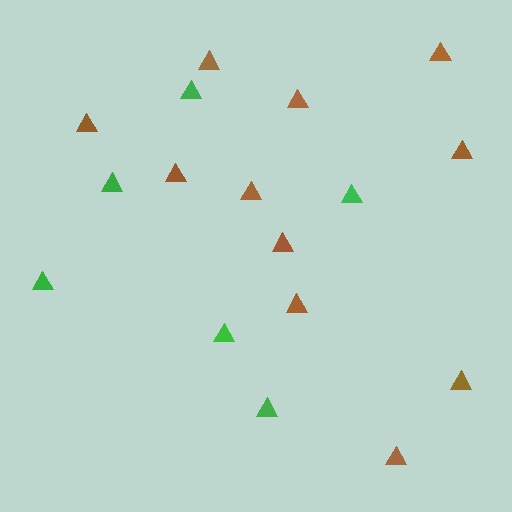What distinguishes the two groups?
There are 2 groups: one group of brown triangles (11) and one group of green triangles (6).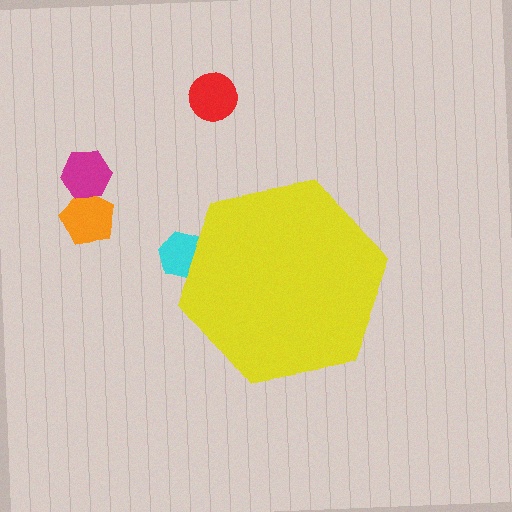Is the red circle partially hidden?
No, the red circle is fully visible.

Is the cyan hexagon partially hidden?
Yes, the cyan hexagon is partially hidden behind the yellow hexagon.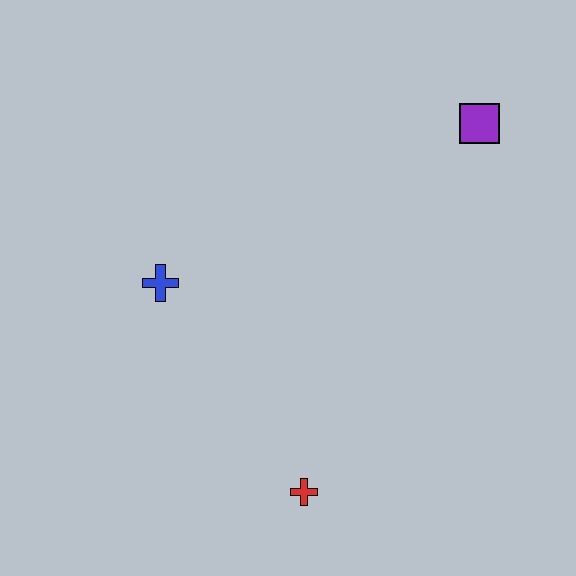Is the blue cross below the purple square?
Yes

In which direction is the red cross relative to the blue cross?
The red cross is below the blue cross.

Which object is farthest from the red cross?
The purple square is farthest from the red cross.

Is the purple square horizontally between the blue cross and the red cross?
No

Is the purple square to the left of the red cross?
No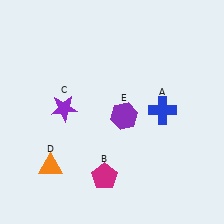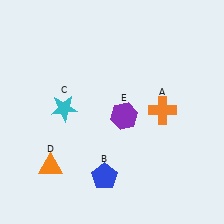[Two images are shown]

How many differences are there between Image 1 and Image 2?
There are 3 differences between the two images.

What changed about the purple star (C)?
In Image 1, C is purple. In Image 2, it changed to cyan.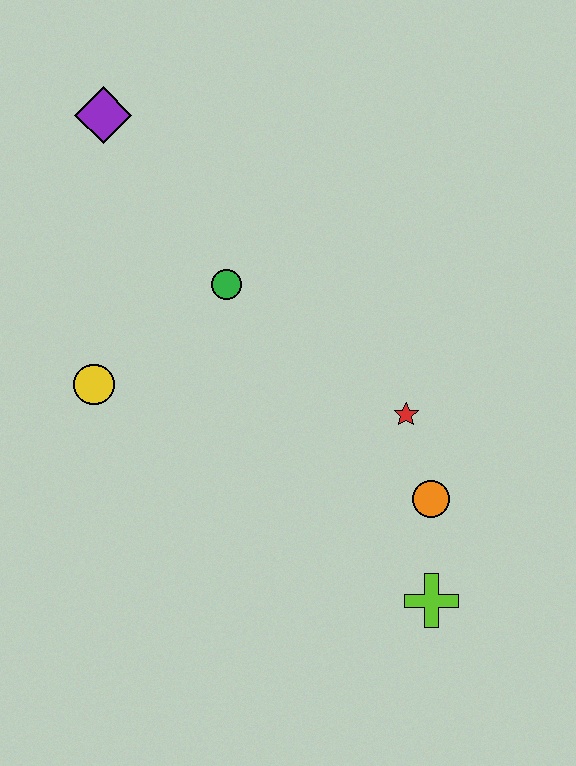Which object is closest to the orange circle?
The red star is closest to the orange circle.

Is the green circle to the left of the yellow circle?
No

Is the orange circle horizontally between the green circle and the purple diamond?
No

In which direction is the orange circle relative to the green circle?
The orange circle is below the green circle.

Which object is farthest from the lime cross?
The purple diamond is farthest from the lime cross.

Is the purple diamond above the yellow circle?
Yes